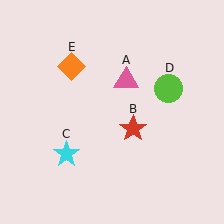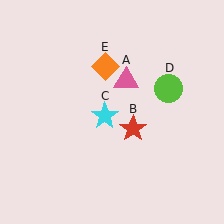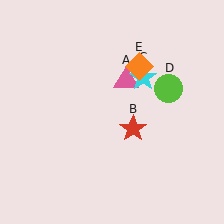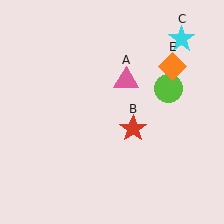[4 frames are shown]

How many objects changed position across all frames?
2 objects changed position: cyan star (object C), orange diamond (object E).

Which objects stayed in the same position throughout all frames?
Pink triangle (object A) and red star (object B) and lime circle (object D) remained stationary.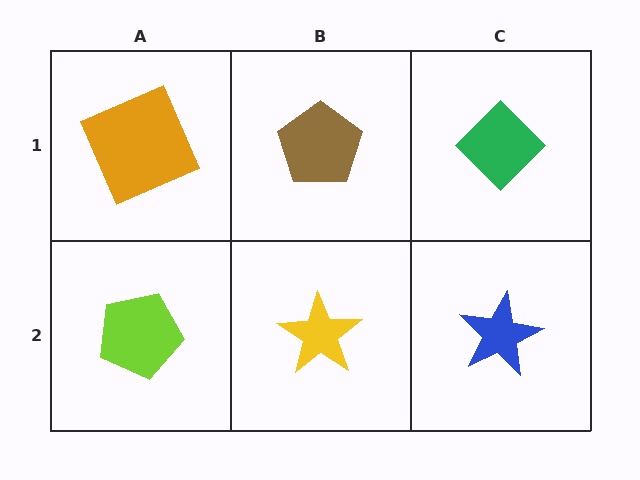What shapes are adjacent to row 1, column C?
A blue star (row 2, column C), a brown pentagon (row 1, column B).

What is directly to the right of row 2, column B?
A blue star.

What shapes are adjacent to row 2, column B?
A brown pentagon (row 1, column B), a lime pentagon (row 2, column A), a blue star (row 2, column C).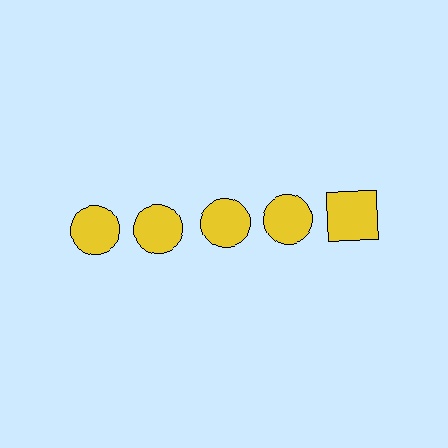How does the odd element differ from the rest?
It has a different shape: square instead of circle.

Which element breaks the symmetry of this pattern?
The yellow square in the top row, rightmost column breaks the symmetry. All other shapes are yellow circles.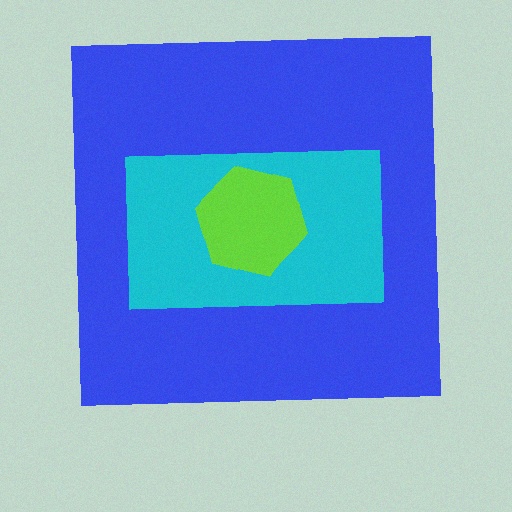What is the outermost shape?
The blue square.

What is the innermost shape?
The lime hexagon.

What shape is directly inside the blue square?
The cyan rectangle.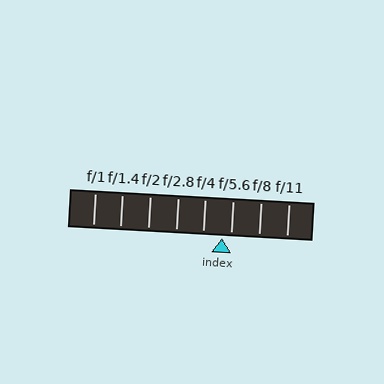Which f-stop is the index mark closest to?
The index mark is closest to f/5.6.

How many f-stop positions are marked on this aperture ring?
There are 8 f-stop positions marked.